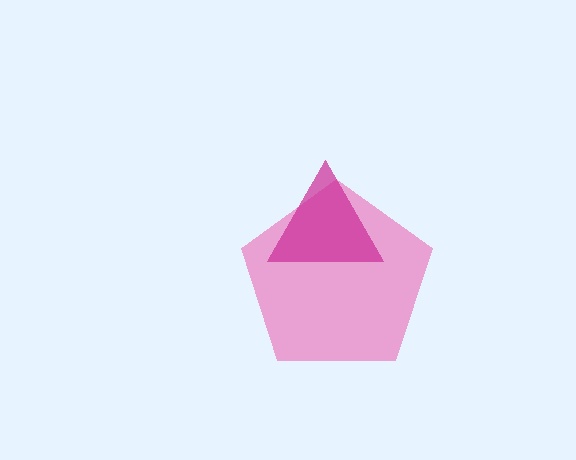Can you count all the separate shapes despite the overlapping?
Yes, there are 2 separate shapes.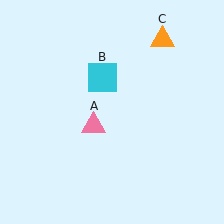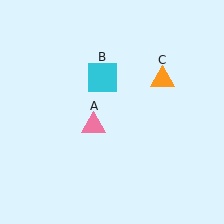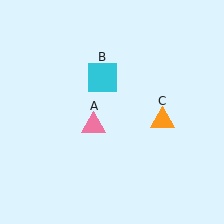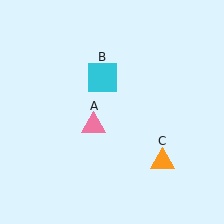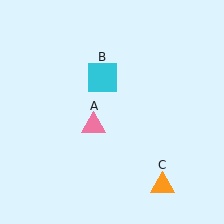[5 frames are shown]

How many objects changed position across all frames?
1 object changed position: orange triangle (object C).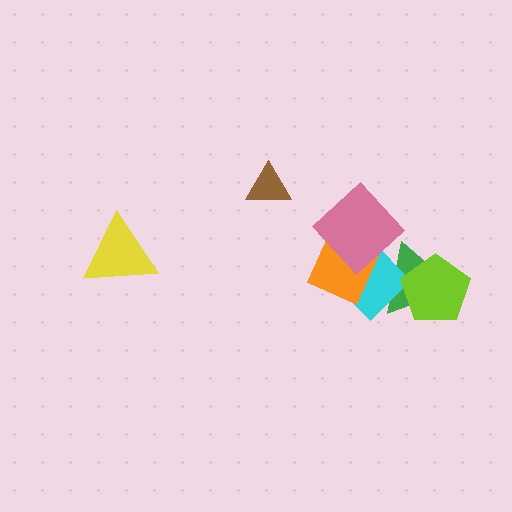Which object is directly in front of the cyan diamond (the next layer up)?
The orange diamond is directly in front of the cyan diamond.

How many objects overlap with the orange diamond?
2 objects overlap with the orange diamond.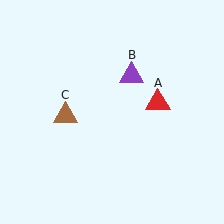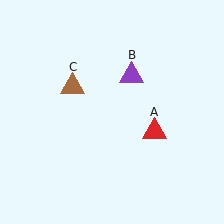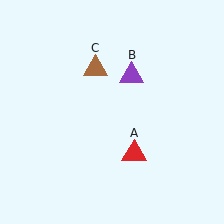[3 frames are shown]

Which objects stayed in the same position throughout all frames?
Purple triangle (object B) remained stationary.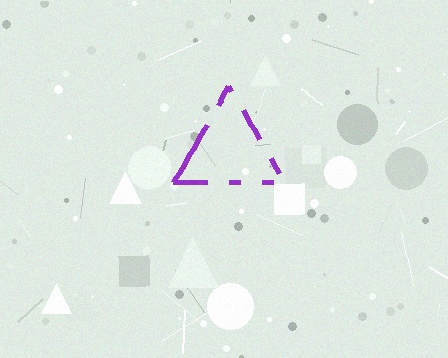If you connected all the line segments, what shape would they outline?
They would outline a triangle.